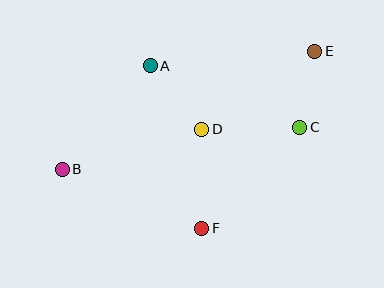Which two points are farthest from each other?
Points B and E are farthest from each other.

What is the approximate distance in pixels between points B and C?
The distance between B and C is approximately 241 pixels.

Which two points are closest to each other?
Points C and E are closest to each other.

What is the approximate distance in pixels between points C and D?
The distance between C and D is approximately 98 pixels.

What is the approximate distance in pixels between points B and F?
The distance between B and F is approximately 151 pixels.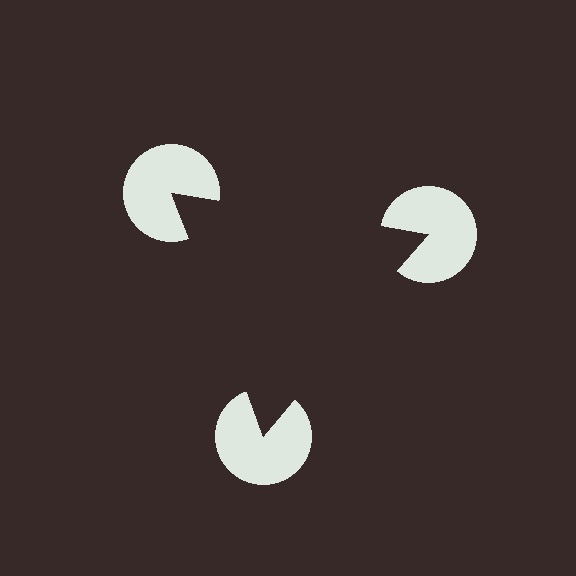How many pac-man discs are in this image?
There are 3 — one at each vertex of the illusory triangle.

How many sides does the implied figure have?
3 sides.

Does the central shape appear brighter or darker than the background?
It typically appears slightly darker than the background, even though no actual brightness change is drawn.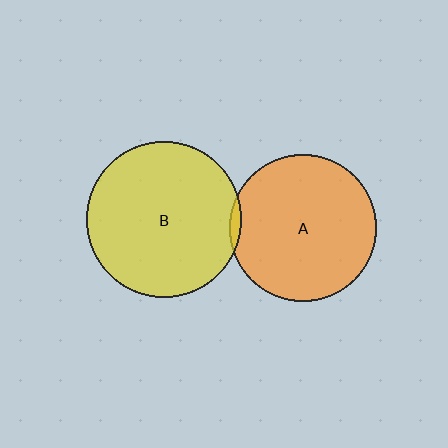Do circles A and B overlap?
Yes.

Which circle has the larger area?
Circle B (yellow).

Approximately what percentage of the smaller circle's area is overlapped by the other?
Approximately 5%.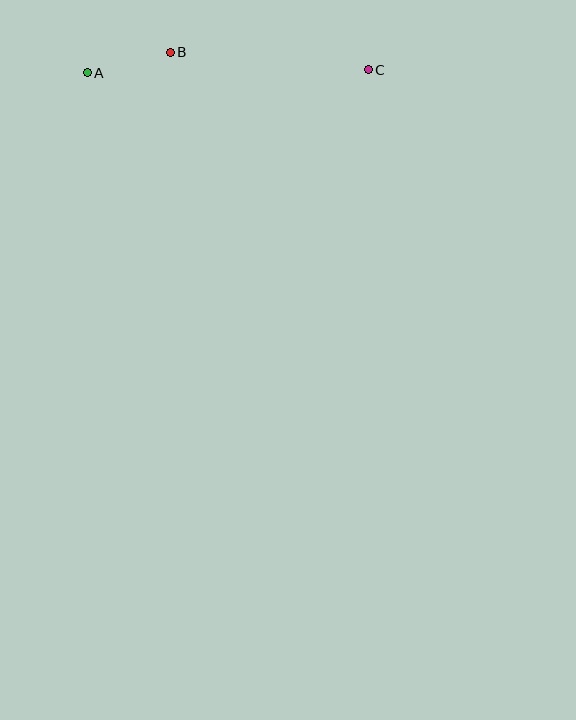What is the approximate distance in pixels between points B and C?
The distance between B and C is approximately 199 pixels.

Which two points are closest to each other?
Points A and B are closest to each other.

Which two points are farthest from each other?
Points A and C are farthest from each other.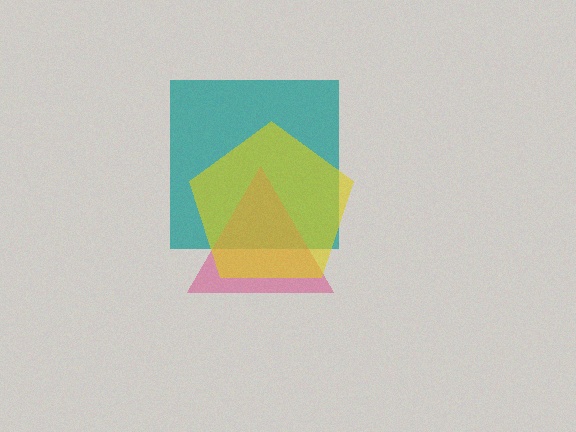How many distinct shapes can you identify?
There are 3 distinct shapes: a teal square, a magenta triangle, a yellow pentagon.